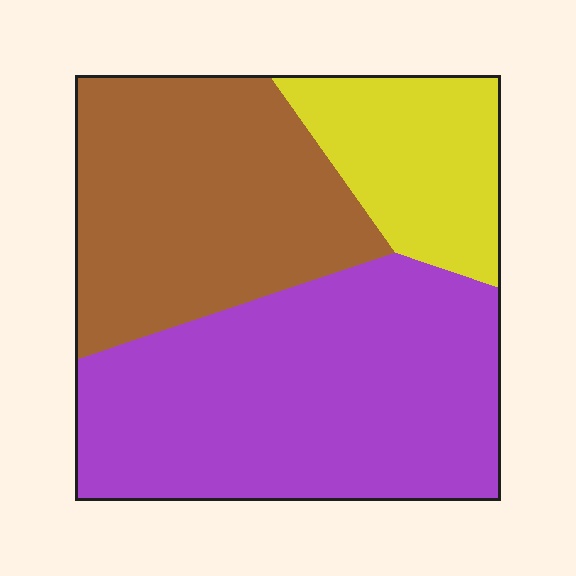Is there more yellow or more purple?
Purple.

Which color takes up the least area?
Yellow, at roughly 20%.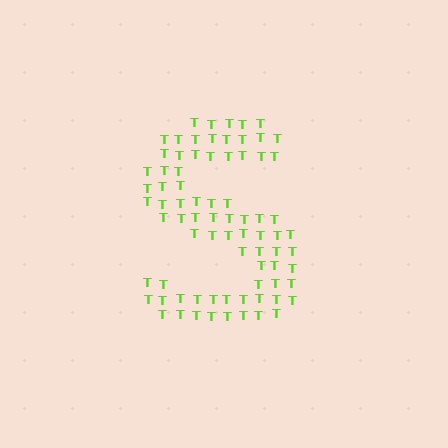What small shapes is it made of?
It is made of small letter T's.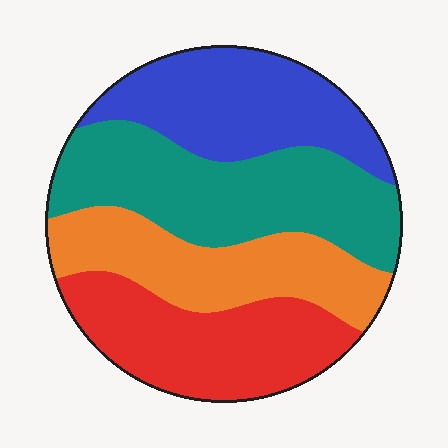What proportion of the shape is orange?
Orange takes up about one fifth (1/5) of the shape.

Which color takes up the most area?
Teal, at roughly 30%.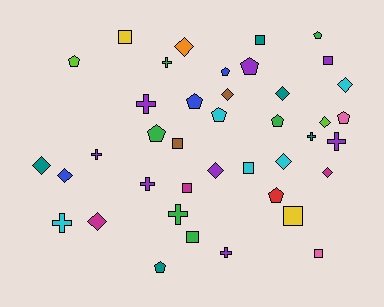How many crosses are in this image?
There are 9 crosses.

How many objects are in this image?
There are 40 objects.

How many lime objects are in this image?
There are 2 lime objects.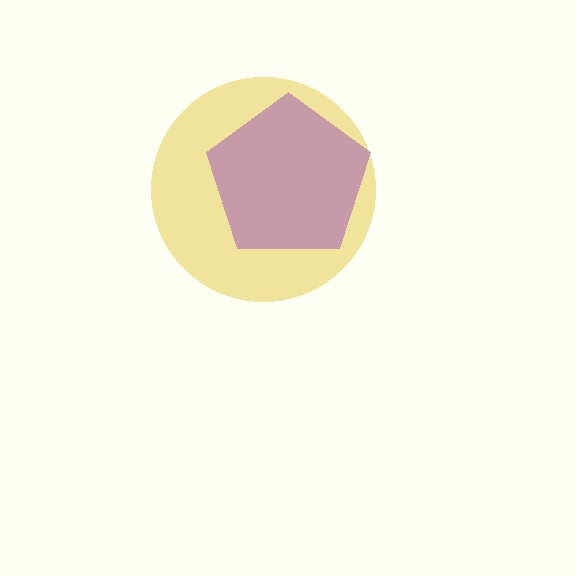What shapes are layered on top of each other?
The layered shapes are: a yellow circle, a purple pentagon.